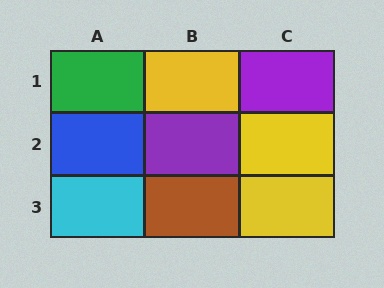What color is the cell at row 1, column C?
Purple.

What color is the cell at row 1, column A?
Green.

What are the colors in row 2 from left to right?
Blue, purple, yellow.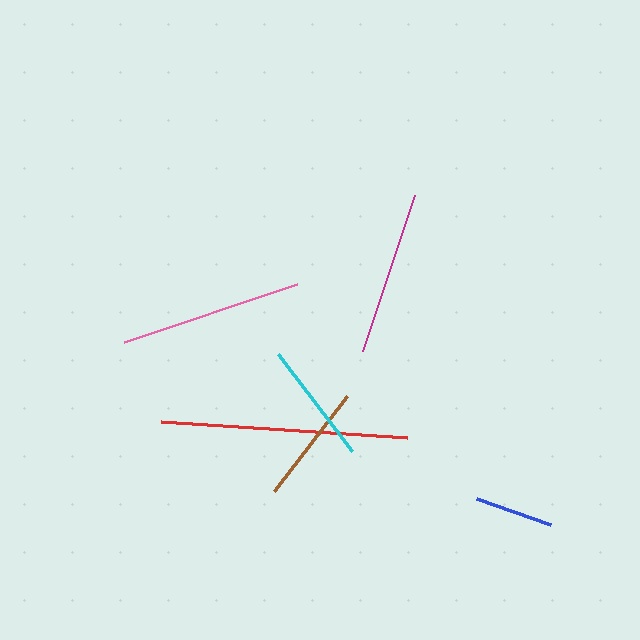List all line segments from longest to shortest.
From longest to shortest: red, pink, magenta, cyan, brown, blue.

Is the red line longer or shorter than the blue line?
The red line is longer than the blue line.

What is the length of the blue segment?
The blue segment is approximately 78 pixels long.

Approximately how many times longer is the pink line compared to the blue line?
The pink line is approximately 2.3 times the length of the blue line.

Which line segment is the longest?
The red line is the longest at approximately 246 pixels.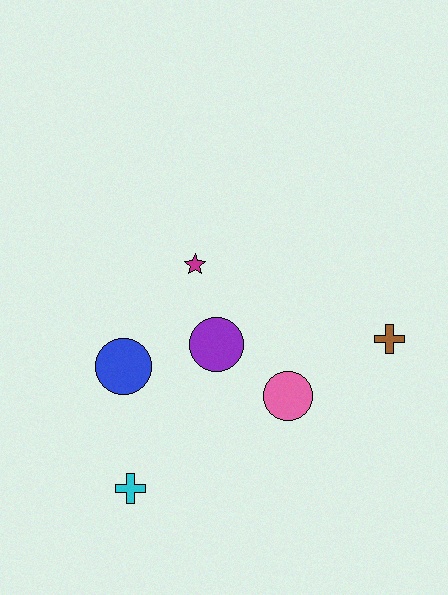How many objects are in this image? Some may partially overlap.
There are 6 objects.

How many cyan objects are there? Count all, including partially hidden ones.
There is 1 cyan object.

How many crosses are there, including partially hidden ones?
There are 2 crosses.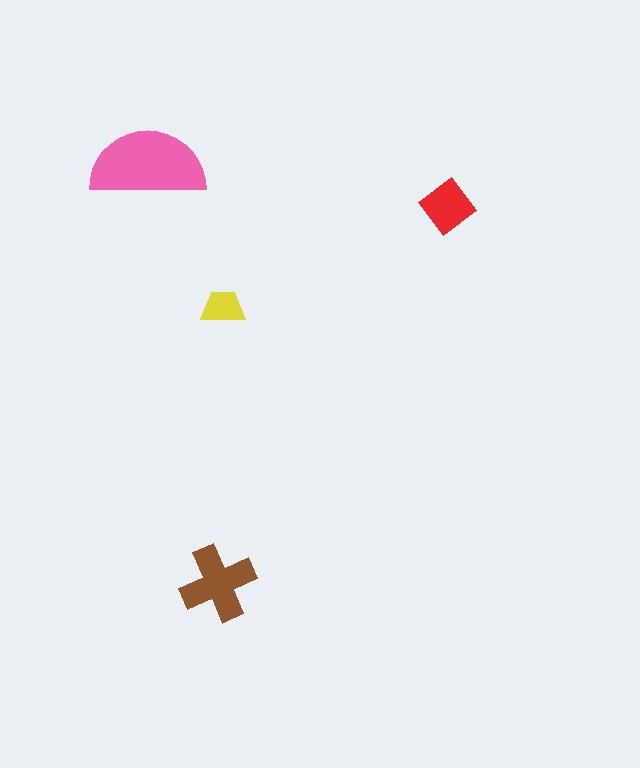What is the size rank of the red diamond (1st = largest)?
3rd.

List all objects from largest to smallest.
The pink semicircle, the brown cross, the red diamond, the yellow trapezoid.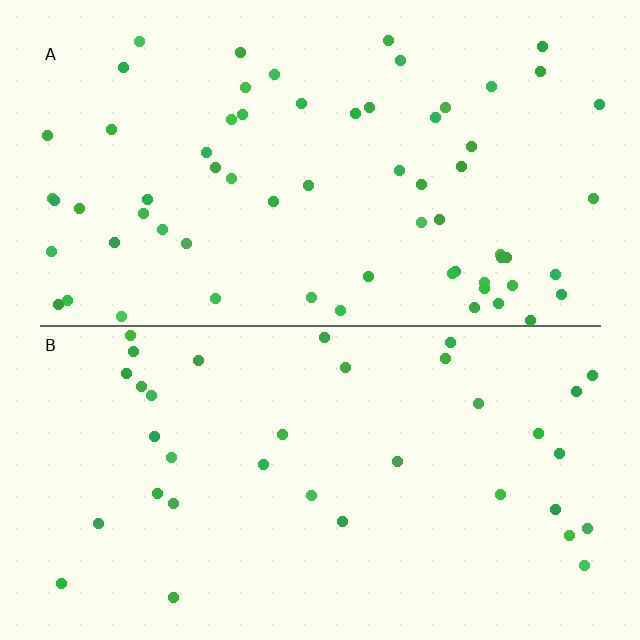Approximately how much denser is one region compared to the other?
Approximately 1.8× — region A over region B.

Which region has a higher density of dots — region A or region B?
A (the top).